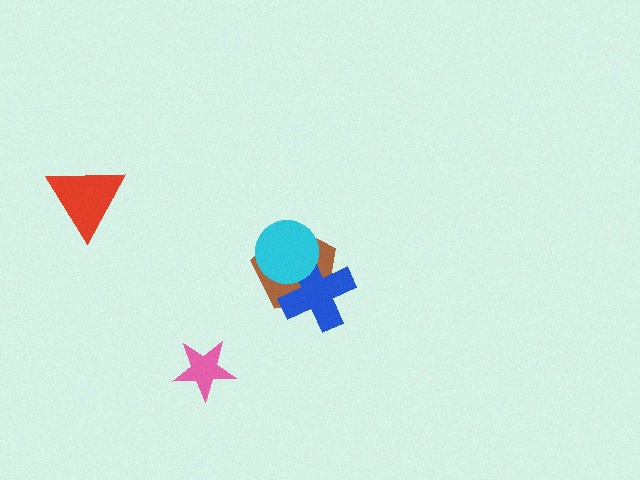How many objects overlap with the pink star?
0 objects overlap with the pink star.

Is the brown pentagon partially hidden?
Yes, it is partially covered by another shape.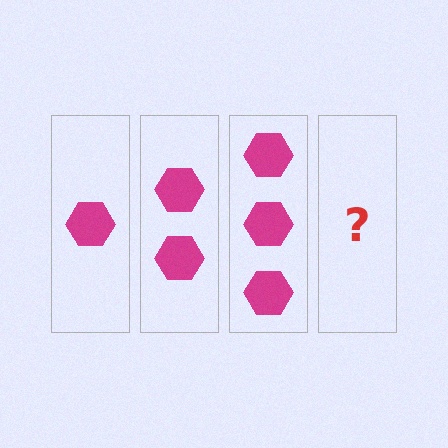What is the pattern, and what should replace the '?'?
The pattern is that each step adds one more hexagon. The '?' should be 4 hexagons.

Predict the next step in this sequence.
The next step is 4 hexagons.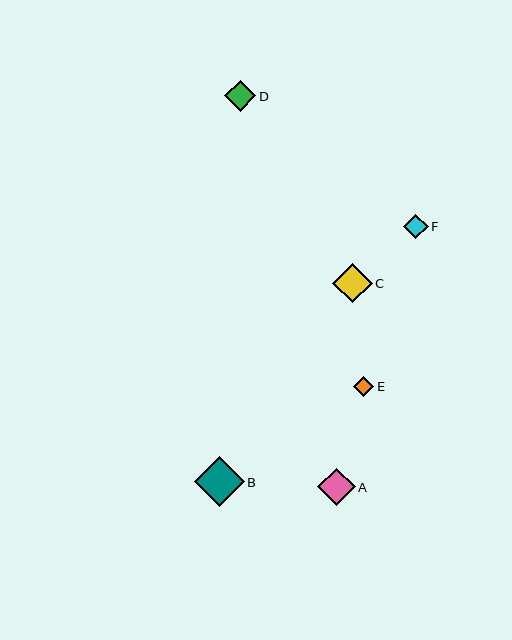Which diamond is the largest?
Diamond B is the largest with a size of approximately 50 pixels.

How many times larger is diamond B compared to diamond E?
Diamond B is approximately 2.5 times the size of diamond E.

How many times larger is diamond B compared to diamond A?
Diamond B is approximately 1.3 times the size of diamond A.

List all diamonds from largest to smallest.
From largest to smallest: B, C, A, D, F, E.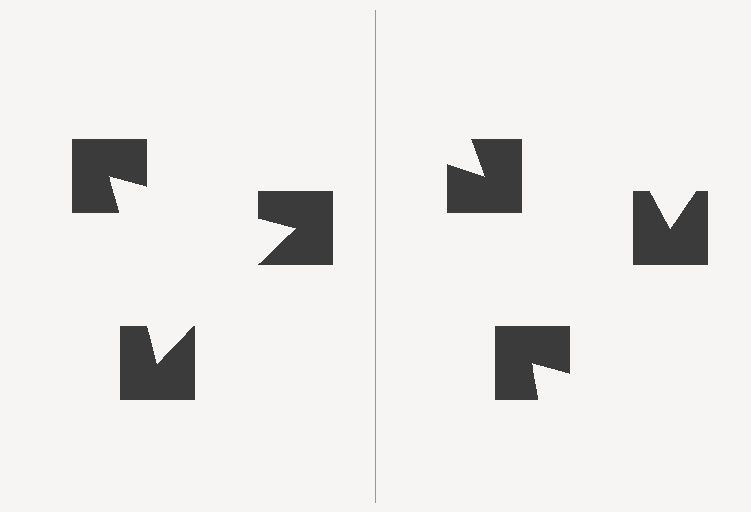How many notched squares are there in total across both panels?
6 — 3 on each side.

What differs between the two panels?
The notched squares are positioned identically on both sides; only the wedge orientations differ. On the left they align to a triangle; on the right they are misaligned.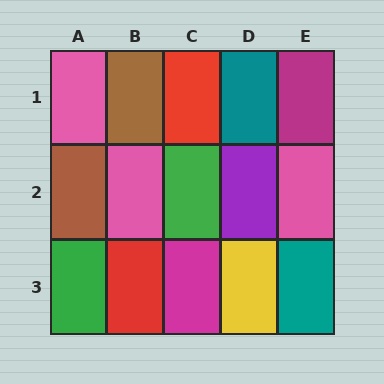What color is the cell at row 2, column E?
Pink.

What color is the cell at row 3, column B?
Red.